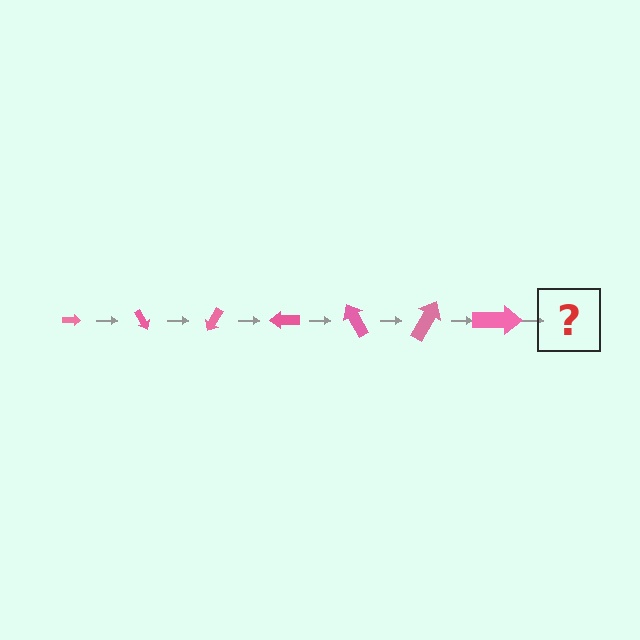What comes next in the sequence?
The next element should be an arrow, larger than the previous one and rotated 420 degrees from the start.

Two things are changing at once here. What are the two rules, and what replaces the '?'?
The two rules are that the arrow grows larger each step and it rotates 60 degrees each step. The '?' should be an arrow, larger than the previous one and rotated 420 degrees from the start.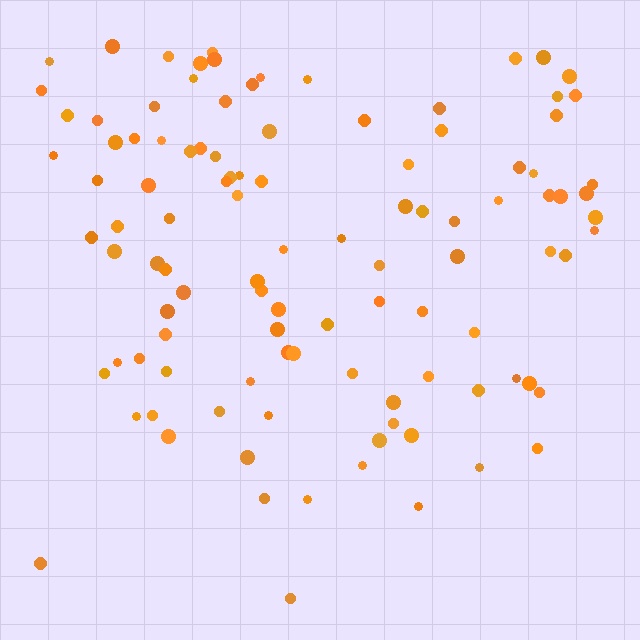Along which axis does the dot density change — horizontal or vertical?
Vertical.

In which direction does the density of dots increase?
From bottom to top, with the top side densest.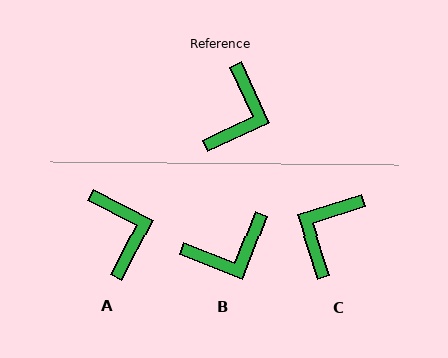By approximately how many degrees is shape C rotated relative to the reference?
Approximately 173 degrees counter-clockwise.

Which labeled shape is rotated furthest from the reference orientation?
C, about 173 degrees away.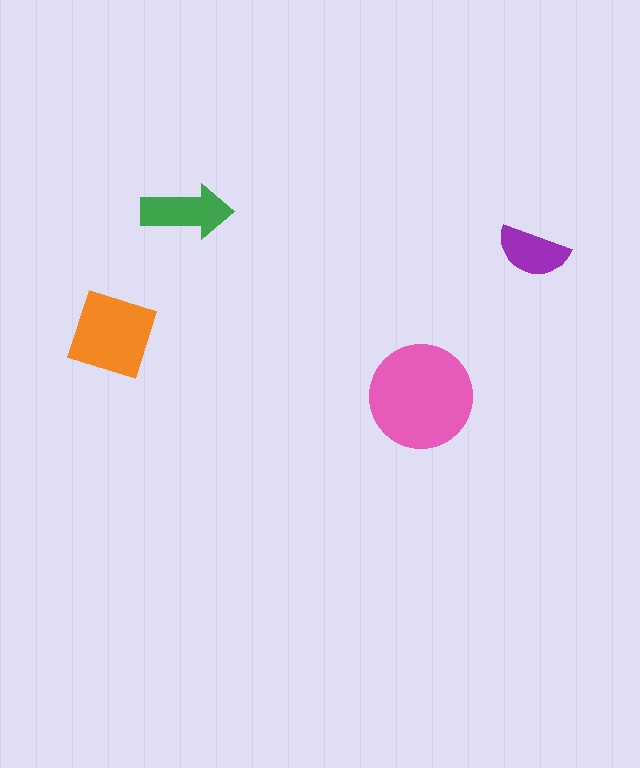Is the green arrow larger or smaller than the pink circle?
Smaller.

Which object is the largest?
The pink circle.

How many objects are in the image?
There are 4 objects in the image.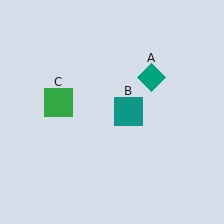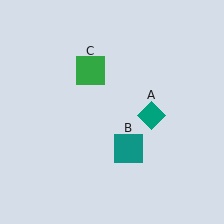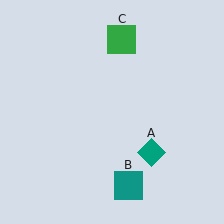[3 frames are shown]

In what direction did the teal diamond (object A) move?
The teal diamond (object A) moved down.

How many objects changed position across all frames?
3 objects changed position: teal diamond (object A), teal square (object B), green square (object C).